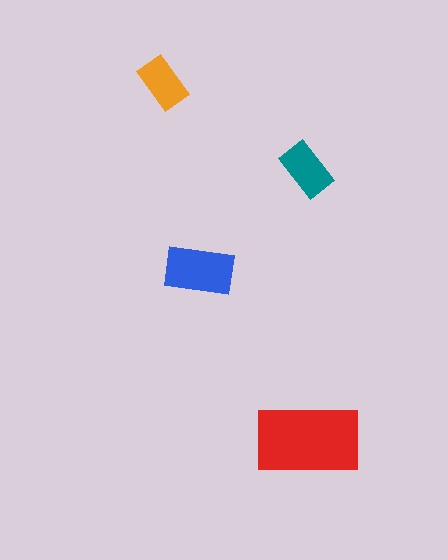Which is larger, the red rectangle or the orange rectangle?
The red one.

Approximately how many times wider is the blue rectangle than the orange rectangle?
About 1.5 times wider.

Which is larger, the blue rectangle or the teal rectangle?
The blue one.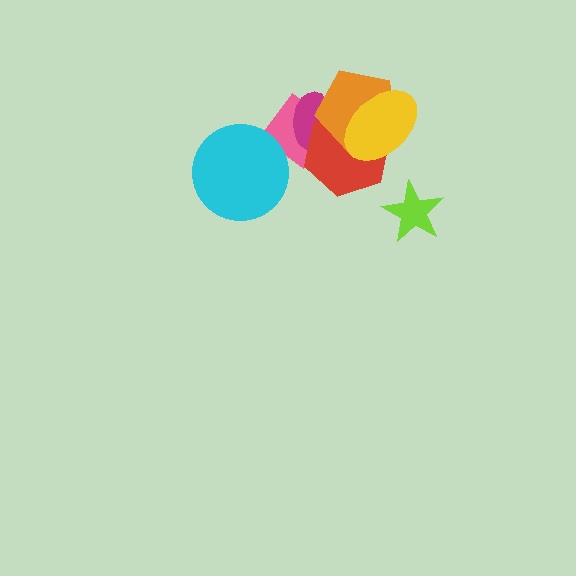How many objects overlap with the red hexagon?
4 objects overlap with the red hexagon.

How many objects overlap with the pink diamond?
4 objects overlap with the pink diamond.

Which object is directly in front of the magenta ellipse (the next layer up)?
The red hexagon is directly in front of the magenta ellipse.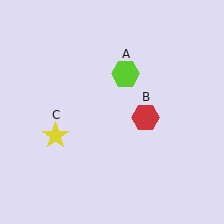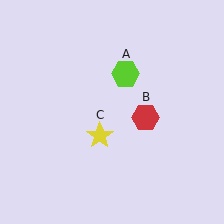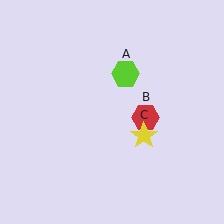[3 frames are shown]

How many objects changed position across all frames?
1 object changed position: yellow star (object C).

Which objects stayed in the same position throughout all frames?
Lime hexagon (object A) and red hexagon (object B) remained stationary.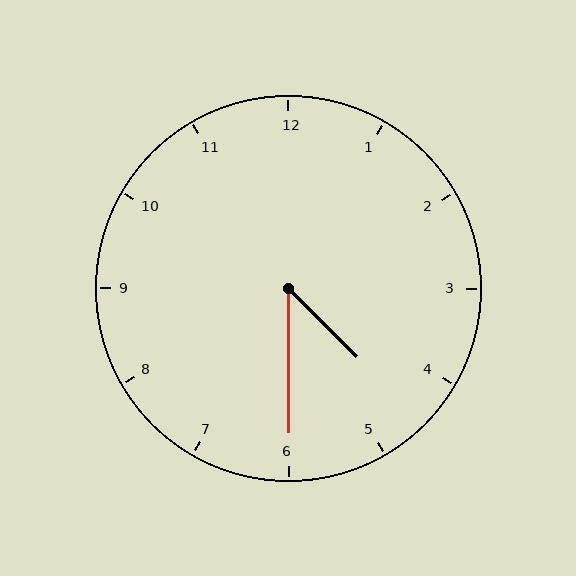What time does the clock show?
4:30.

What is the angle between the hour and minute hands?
Approximately 45 degrees.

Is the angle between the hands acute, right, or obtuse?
It is acute.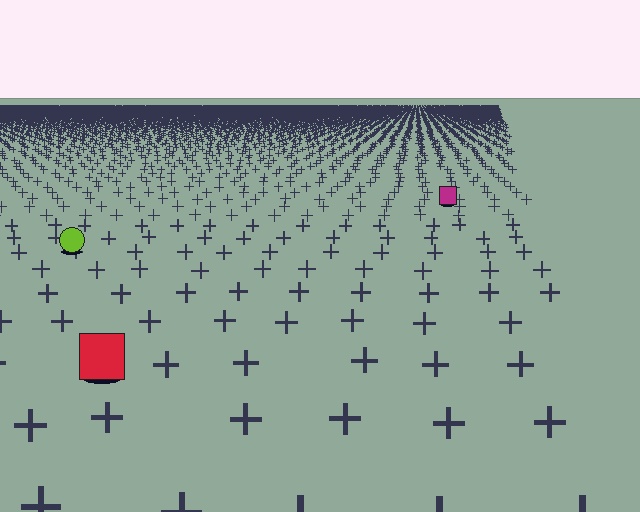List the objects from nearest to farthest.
From nearest to farthest: the red square, the lime circle, the magenta square.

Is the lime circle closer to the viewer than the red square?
No. The red square is closer — you can tell from the texture gradient: the ground texture is coarser near it.